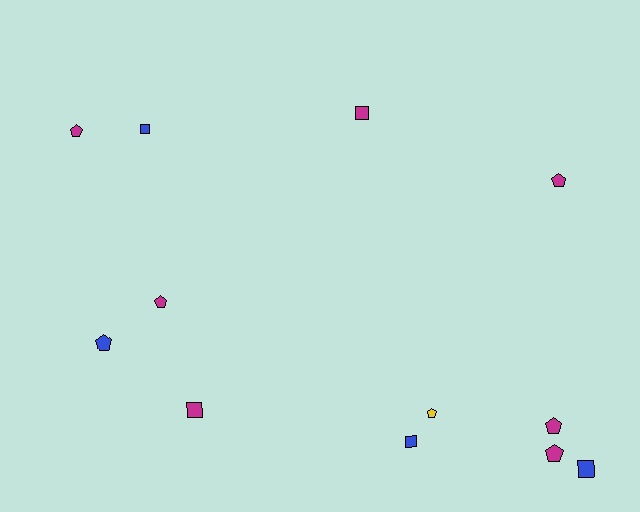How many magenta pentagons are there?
There are 5 magenta pentagons.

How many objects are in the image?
There are 12 objects.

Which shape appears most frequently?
Pentagon, with 7 objects.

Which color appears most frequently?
Magenta, with 7 objects.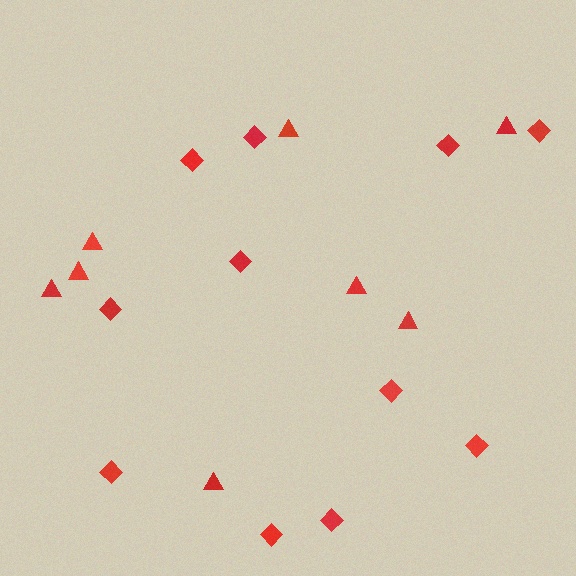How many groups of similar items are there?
There are 2 groups: one group of diamonds (11) and one group of triangles (8).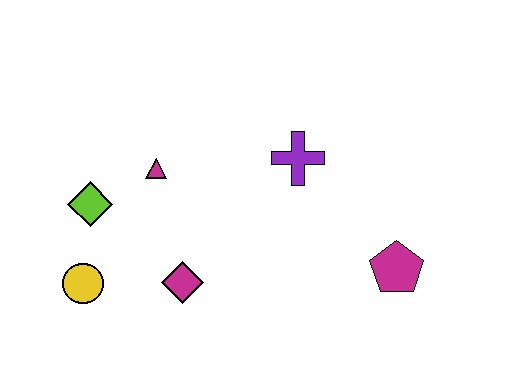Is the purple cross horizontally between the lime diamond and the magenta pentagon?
Yes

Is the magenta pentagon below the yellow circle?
No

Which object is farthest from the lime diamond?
The magenta pentagon is farthest from the lime diamond.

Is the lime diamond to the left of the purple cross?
Yes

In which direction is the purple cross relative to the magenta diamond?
The purple cross is above the magenta diamond.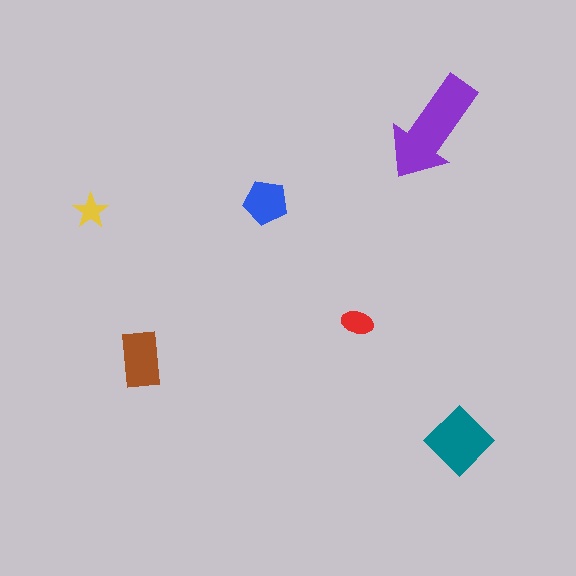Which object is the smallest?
The yellow star.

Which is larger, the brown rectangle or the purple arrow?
The purple arrow.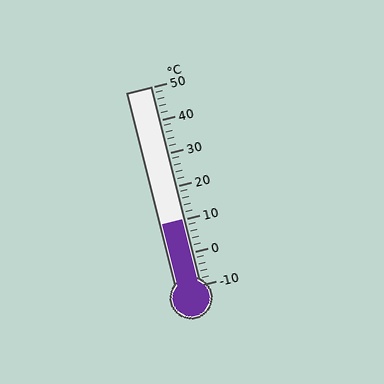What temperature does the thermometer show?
The thermometer shows approximately 10°C.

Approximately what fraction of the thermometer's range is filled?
The thermometer is filled to approximately 35% of its range.